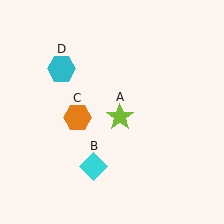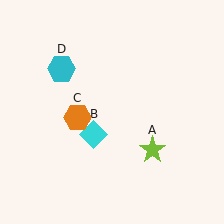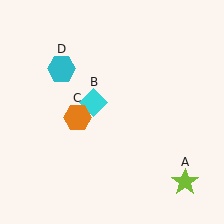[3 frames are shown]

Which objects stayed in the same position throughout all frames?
Orange hexagon (object C) and cyan hexagon (object D) remained stationary.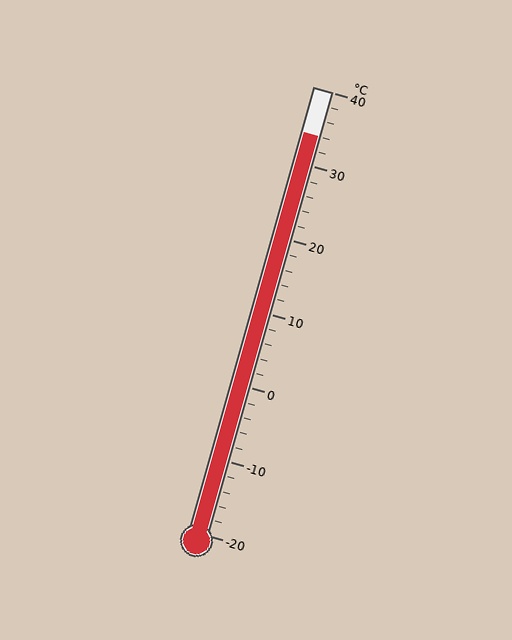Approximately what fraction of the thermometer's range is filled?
The thermometer is filled to approximately 90% of its range.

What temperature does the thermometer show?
The thermometer shows approximately 34°C.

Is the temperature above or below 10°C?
The temperature is above 10°C.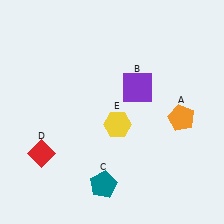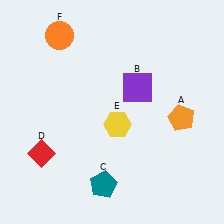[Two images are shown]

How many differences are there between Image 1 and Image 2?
There is 1 difference between the two images.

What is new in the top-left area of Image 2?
An orange circle (F) was added in the top-left area of Image 2.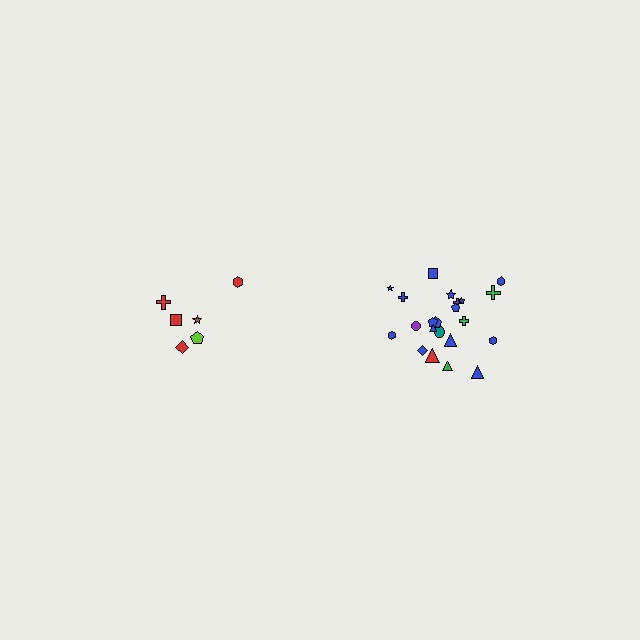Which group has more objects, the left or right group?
The right group.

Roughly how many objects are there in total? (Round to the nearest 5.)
Roughly 30 objects in total.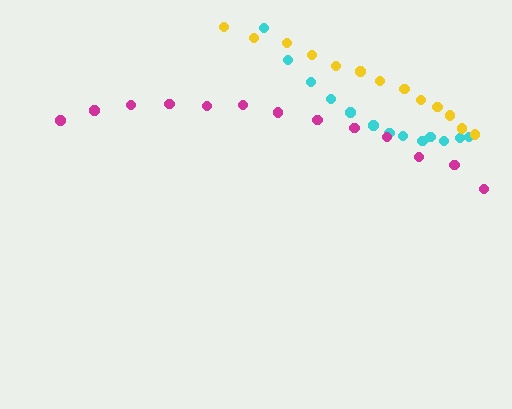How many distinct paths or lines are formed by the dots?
There are 3 distinct paths.